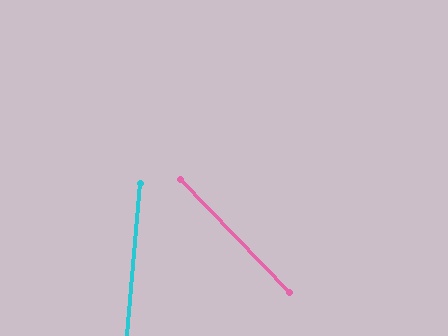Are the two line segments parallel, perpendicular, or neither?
Neither parallel nor perpendicular — they differ by about 49°.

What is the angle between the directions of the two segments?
Approximately 49 degrees.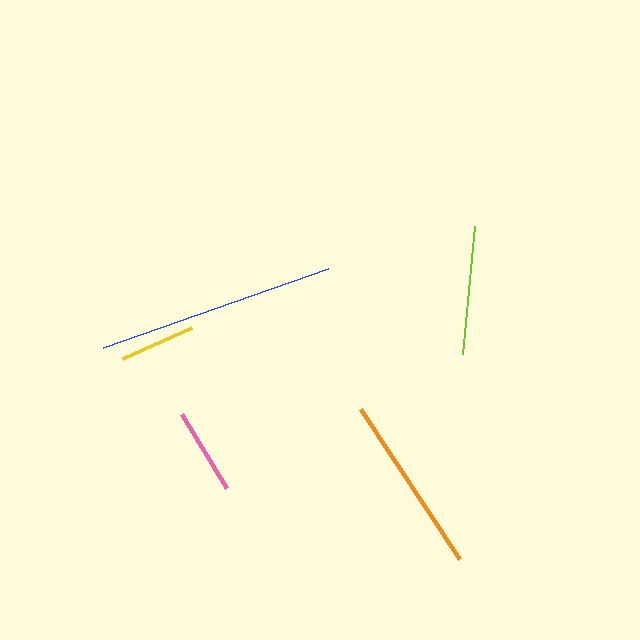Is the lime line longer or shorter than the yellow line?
The lime line is longer than the yellow line.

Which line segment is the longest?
The blue line is the longest at approximately 238 pixels.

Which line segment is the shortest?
The yellow line is the shortest at approximately 75 pixels.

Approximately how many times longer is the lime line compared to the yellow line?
The lime line is approximately 1.7 times the length of the yellow line.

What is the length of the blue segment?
The blue segment is approximately 238 pixels long.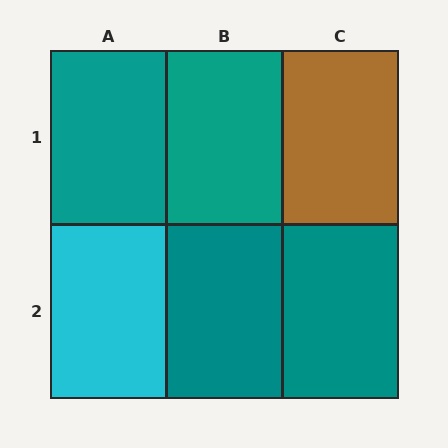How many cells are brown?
1 cell is brown.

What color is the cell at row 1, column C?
Brown.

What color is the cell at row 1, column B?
Teal.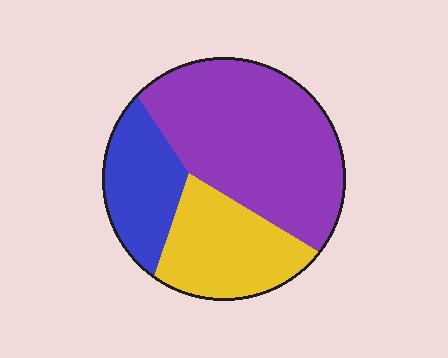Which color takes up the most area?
Purple, at roughly 55%.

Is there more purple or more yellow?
Purple.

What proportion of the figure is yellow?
Yellow covers around 25% of the figure.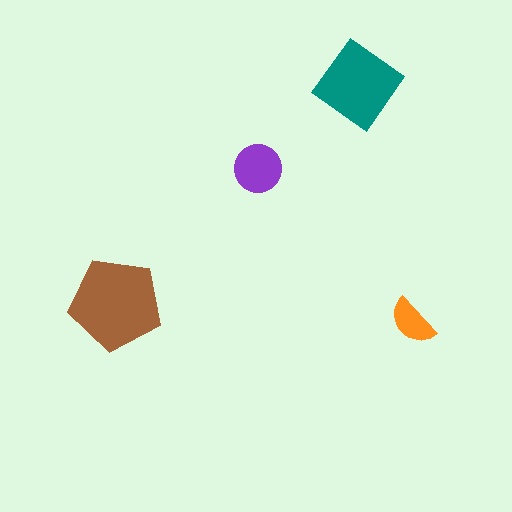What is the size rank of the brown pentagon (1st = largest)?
1st.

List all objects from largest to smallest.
The brown pentagon, the teal diamond, the purple circle, the orange semicircle.